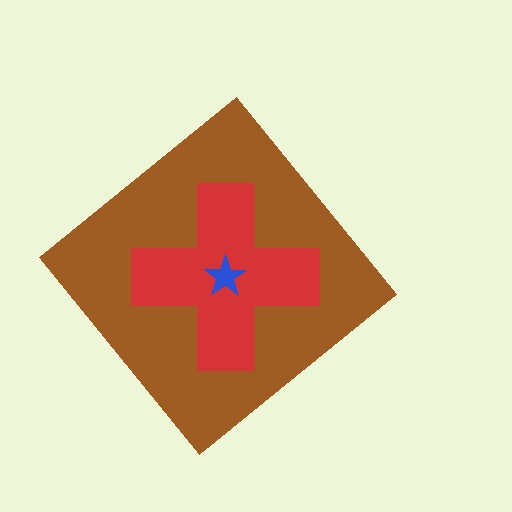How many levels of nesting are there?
3.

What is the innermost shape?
The blue star.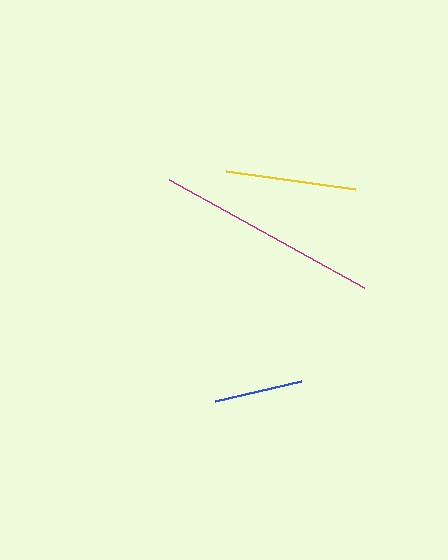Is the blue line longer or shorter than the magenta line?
The magenta line is longer than the blue line.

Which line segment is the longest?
The magenta line is the longest at approximately 223 pixels.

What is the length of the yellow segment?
The yellow segment is approximately 130 pixels long.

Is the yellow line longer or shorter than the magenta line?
The magenta line is longer than the yellow line.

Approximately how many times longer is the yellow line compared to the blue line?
The yellow line is approximately 1.5 times the length of the blue line.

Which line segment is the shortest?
The blue line is the shortest at approximately 88 pixels.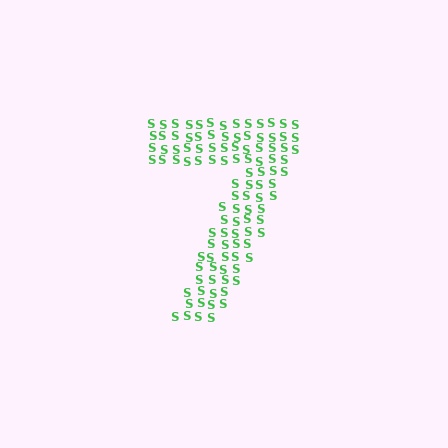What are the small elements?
The small elements are letter S's.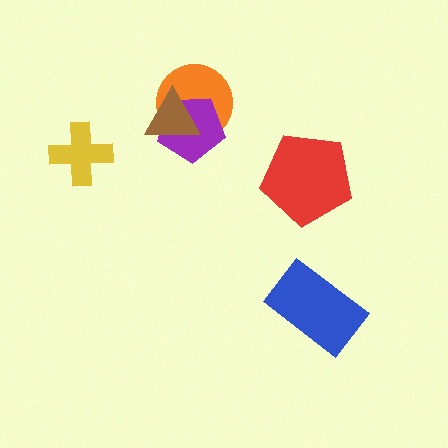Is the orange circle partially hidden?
Yes, it is partially covered by another shape.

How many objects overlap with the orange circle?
2 objects overlap with the orange circle.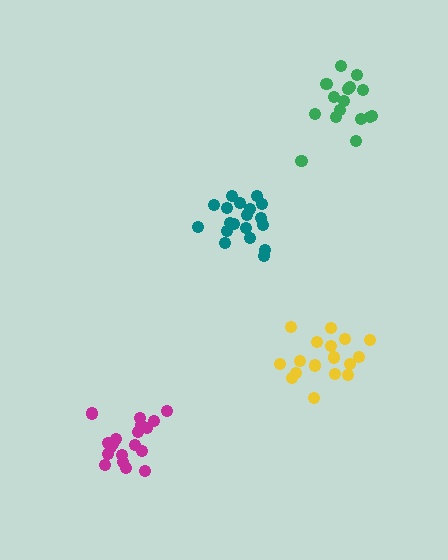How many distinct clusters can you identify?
There are 4 distinct clusters.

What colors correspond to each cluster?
The clusters are colored: green, teal, magenta, yellow.